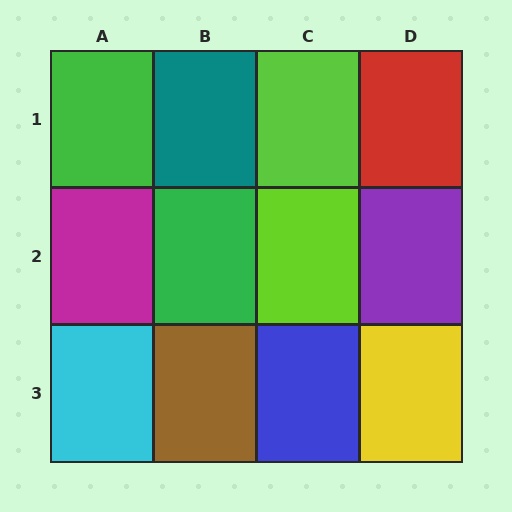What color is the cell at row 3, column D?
Yellow.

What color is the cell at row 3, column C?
Blue.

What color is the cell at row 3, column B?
Brown.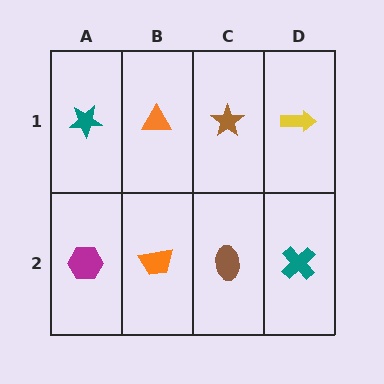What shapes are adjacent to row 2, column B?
An orange triangle (row 1, column B), a magenta hexagon (row 2, column A), a brown ellipse (row 2, column C).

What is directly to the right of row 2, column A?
An orange trapezoid.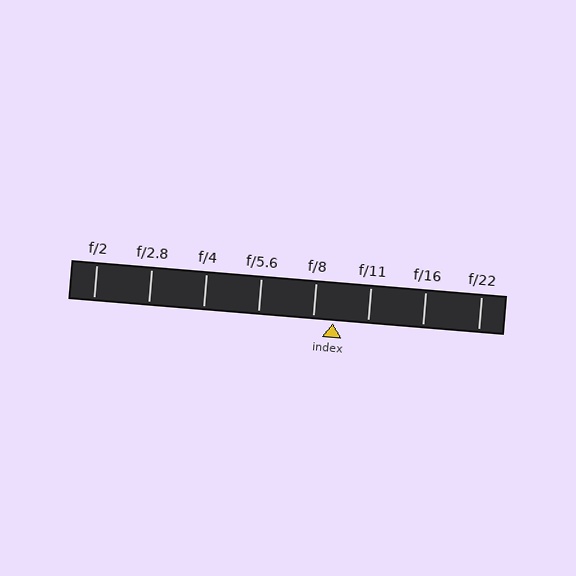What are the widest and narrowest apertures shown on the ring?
The widest aperture shown is f/2 and the narrowest is f/22.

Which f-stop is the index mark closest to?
The index mark is closest to f/8.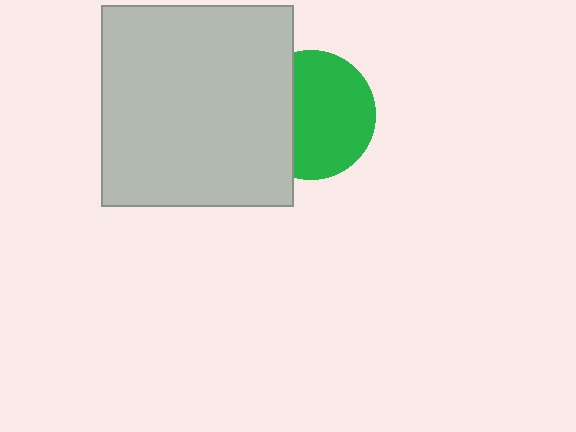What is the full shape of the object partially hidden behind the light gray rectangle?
The partially hidden object is a green circle.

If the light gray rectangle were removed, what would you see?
You would see the complete green circle.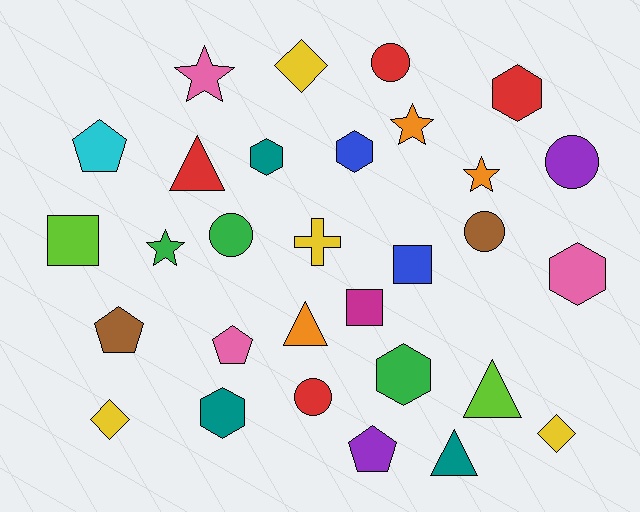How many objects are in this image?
There are 30 objects.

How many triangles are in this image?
There are 4 triangles.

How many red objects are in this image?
There are 4 red objects.